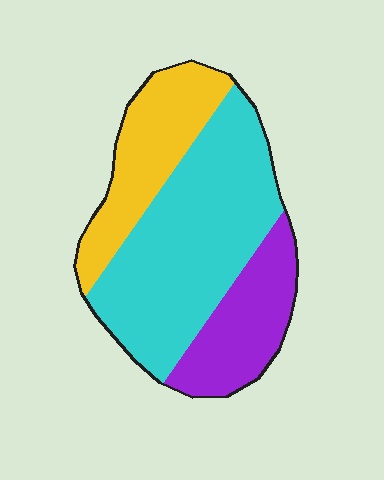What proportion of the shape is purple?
Purple covers about 20% of the shape.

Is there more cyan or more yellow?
Cyan.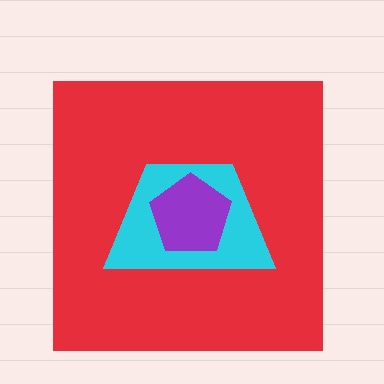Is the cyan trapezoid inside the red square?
Yes.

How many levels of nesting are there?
3.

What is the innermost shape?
The purple pentagon.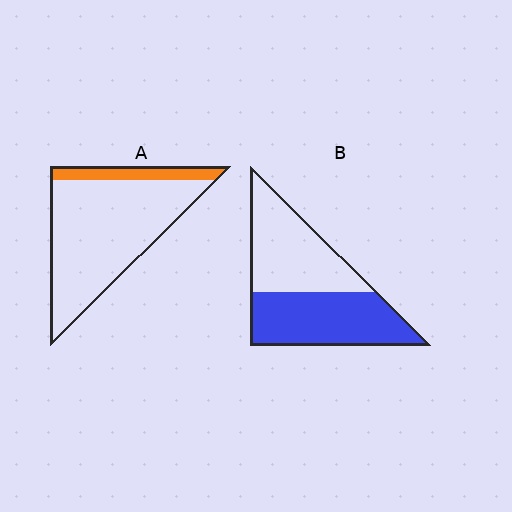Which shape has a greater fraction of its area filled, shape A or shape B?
Shape B.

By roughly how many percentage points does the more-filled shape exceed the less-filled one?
By roughly 35 percentage points (B over A).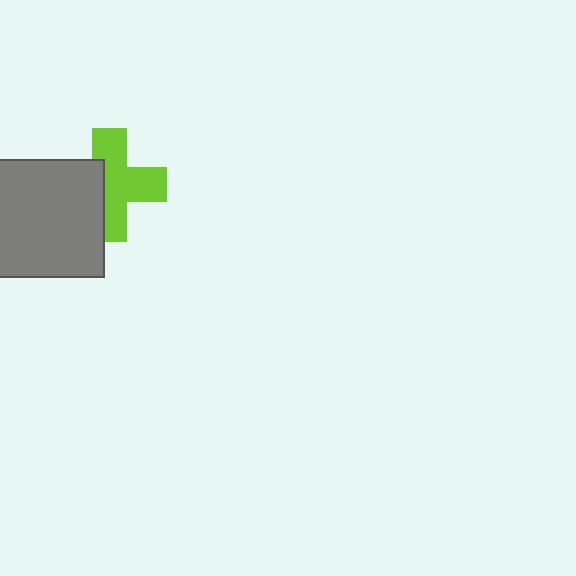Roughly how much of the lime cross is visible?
About half of it is visible (roughly 64%).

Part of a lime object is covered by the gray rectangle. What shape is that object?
It is a cross.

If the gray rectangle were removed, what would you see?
You would see the complete lime cross.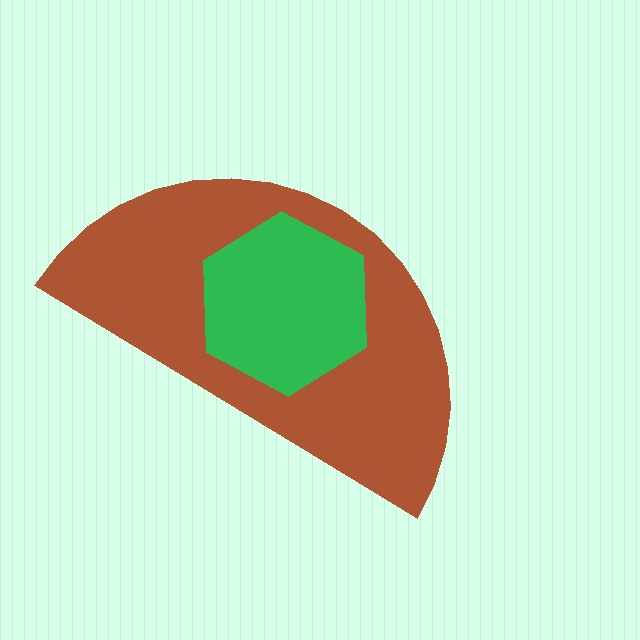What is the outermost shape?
The brown semicircle.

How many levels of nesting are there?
2.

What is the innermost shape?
The green hexagon.